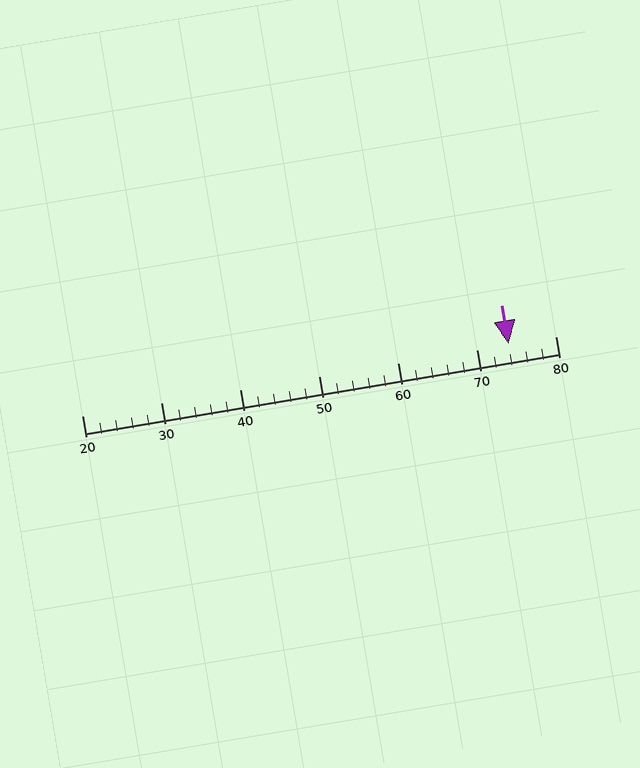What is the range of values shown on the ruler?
The ruler shows values from 20 to 80.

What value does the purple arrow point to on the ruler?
The purple arrow points to approximately 74.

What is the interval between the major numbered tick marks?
The major tick marks are spaced 10 units apart.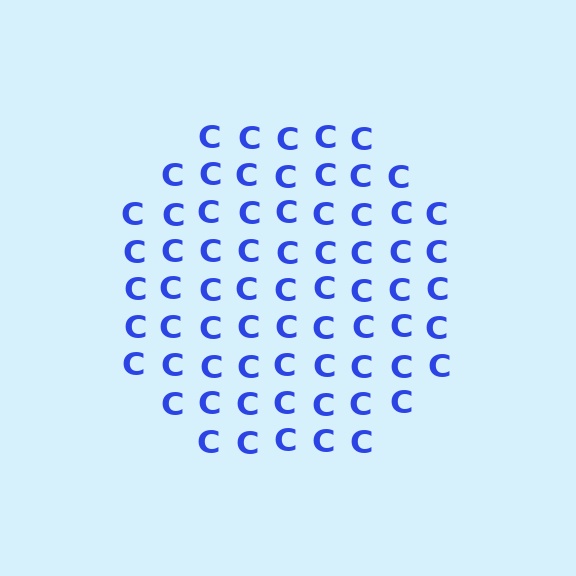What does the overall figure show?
The overall figure shows a circle.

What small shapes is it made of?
It is made of small letter C's.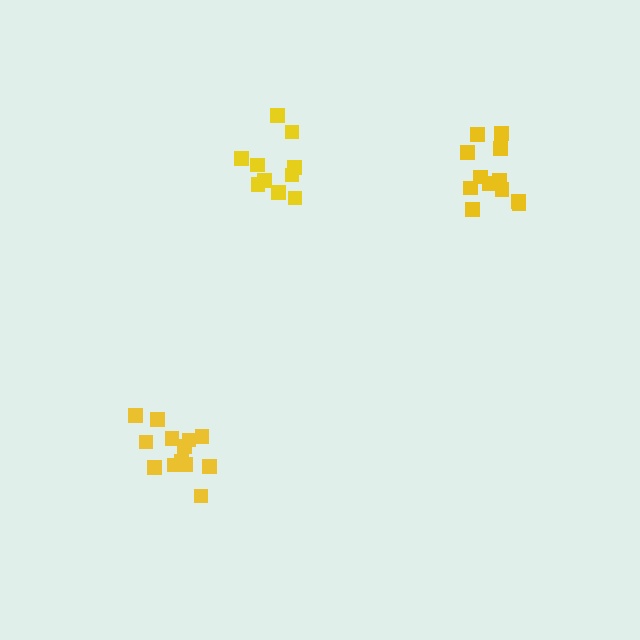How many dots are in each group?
Group 1: 12 dots, Group 2: 13 dots, Group 3: 10 dots (35 total).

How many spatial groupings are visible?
There are 3 spatial groupings.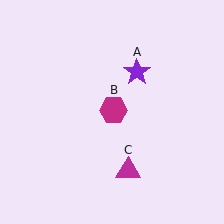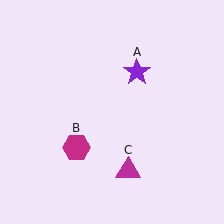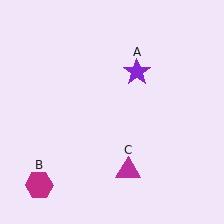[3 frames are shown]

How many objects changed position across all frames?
1 object changed position: magenta hexagon (object B).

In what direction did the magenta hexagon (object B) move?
The magenta hexagon (object B) moved down and to the left.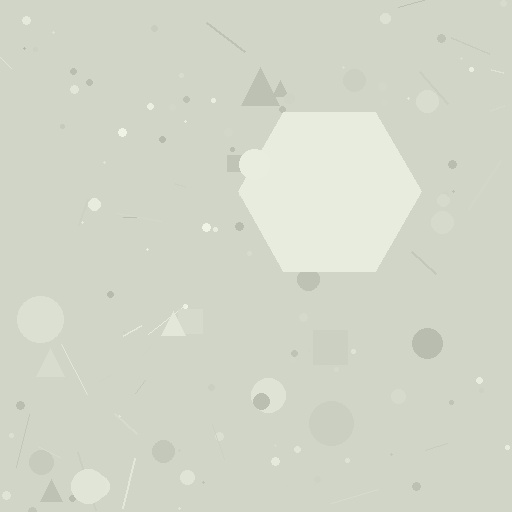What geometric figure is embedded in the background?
A hexagon is embedded in the background.